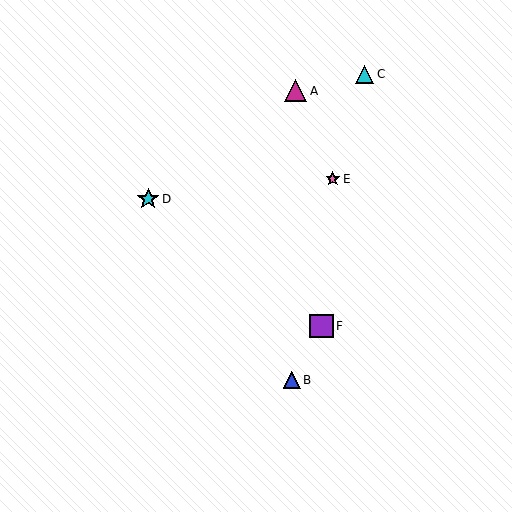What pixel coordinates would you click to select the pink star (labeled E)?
Click at (333, 179) to select the pink star E.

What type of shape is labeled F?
Shape F is a purple square.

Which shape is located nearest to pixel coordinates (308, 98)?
The magenta triangle (labeled A) at (296, 91) is nearest to that location.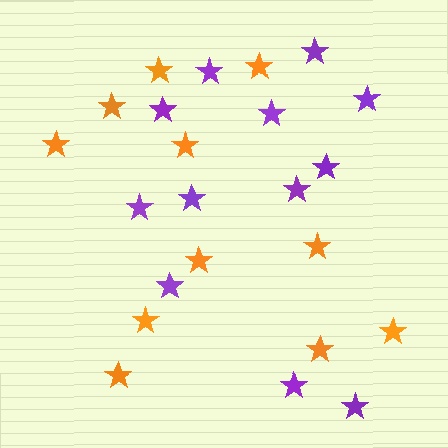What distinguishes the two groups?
There are 2 groups: one group of purple stars (12) and one group of orange stars (11).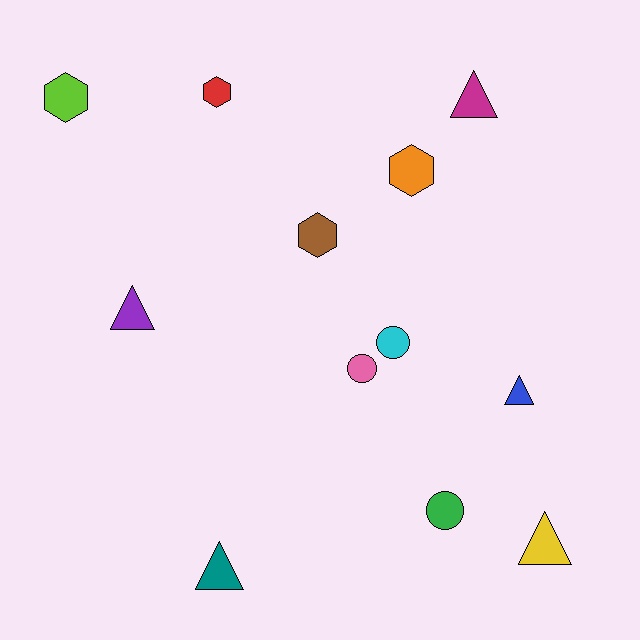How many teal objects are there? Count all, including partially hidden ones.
There is 1 teal object.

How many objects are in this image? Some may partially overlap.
There are 12 objects.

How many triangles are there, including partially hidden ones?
There are 5 triangles.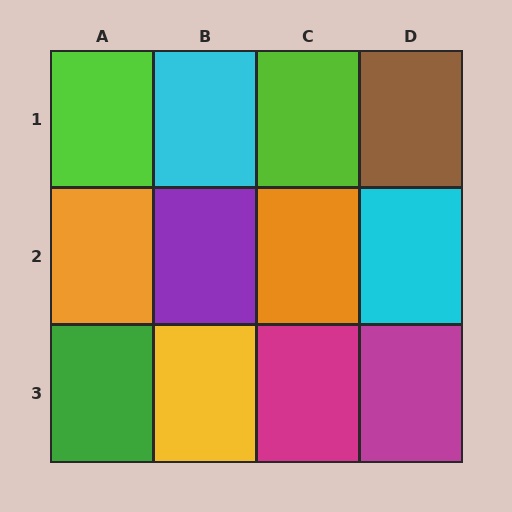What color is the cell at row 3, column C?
Magenta.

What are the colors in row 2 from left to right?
Orange, purple, orange, cyan.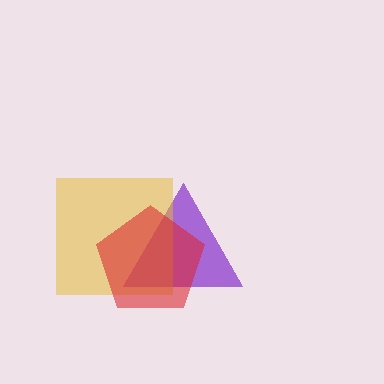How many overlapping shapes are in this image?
There are 3 overlapping shapes in the image.